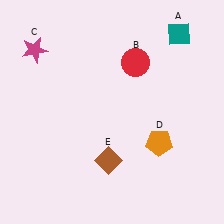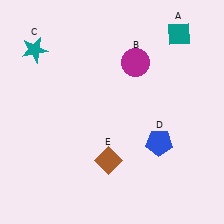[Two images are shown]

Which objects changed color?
B changed from red to magenta. C changed from magenta to teal. D changed from orange to blue.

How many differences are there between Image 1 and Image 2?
There are 3 differences between the two images.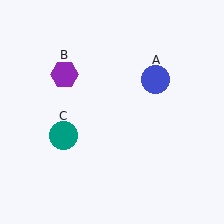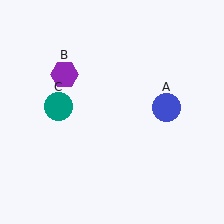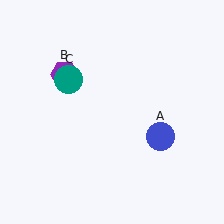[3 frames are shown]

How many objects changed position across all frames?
2 objects changed position: blue circle (object A), teal circle (object C).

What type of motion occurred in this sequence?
The blue circle (object A), teal circle (object C) rotated clockwise around the center of the scene.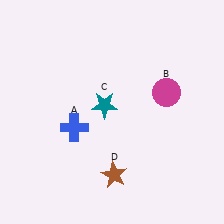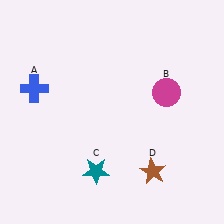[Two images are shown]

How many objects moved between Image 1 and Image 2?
3 objects moved between the two images.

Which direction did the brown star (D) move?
The brown star (D) moved right.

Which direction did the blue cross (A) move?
The blue cross (A) moved left.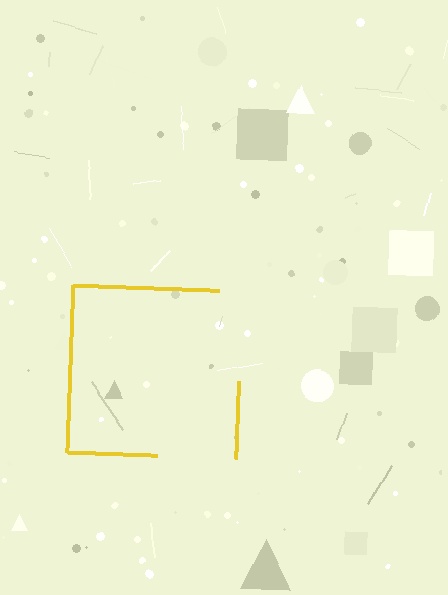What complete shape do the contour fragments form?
The contour fragments form a square.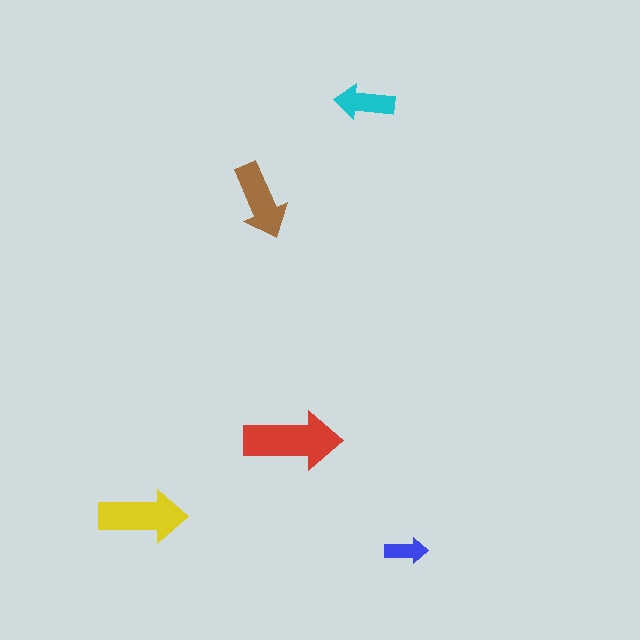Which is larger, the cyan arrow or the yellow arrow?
The yellow one.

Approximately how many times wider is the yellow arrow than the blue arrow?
About 2 times wider.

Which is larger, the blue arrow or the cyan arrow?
The cyan one.